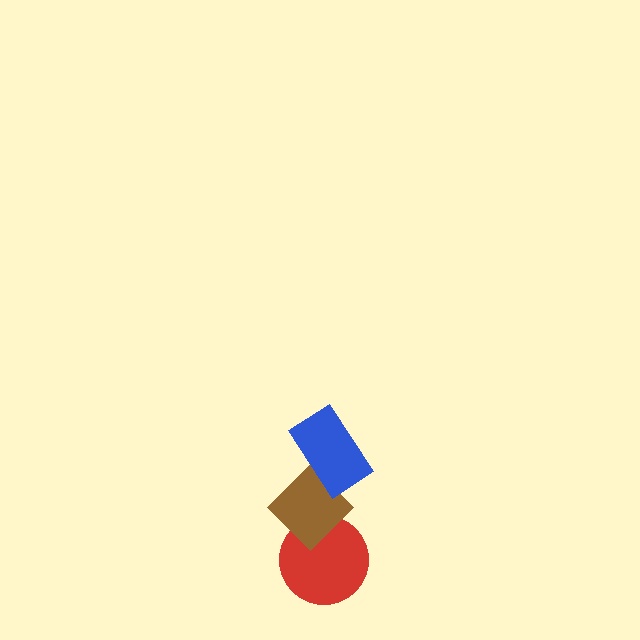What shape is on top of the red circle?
The brown diamond is on top of the red circle.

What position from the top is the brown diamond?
The brown diamond is 2nd from the top.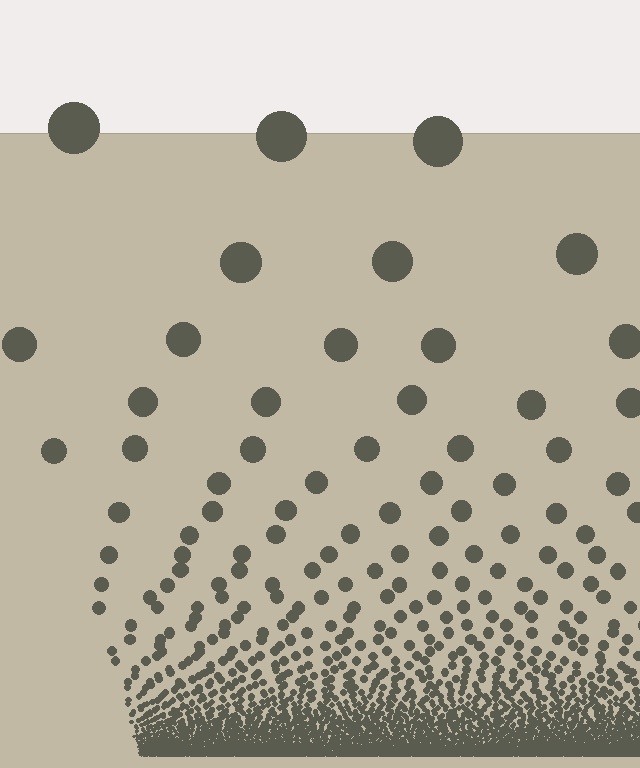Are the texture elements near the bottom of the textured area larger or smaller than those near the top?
Smaller. The gradient is inverted — elements near the bottom are smaller and denser.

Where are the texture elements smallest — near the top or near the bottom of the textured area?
Near the bottom.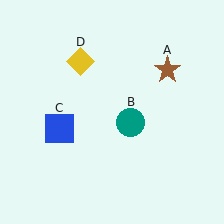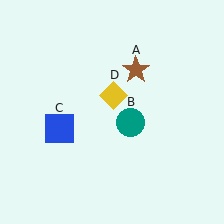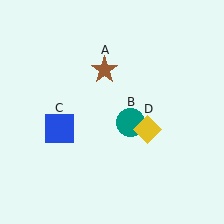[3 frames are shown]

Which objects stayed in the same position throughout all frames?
Teal circle (object B) and blue square (object C) remained stationary.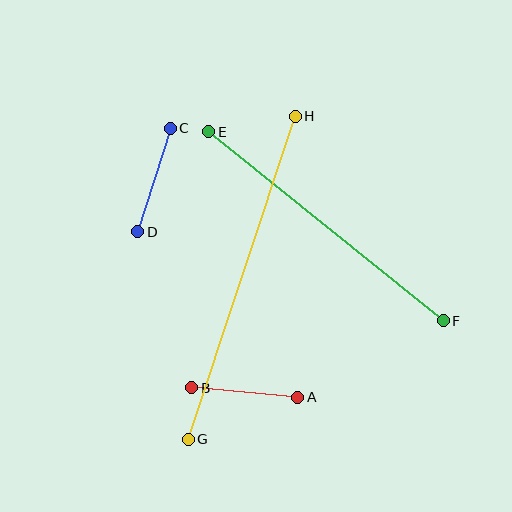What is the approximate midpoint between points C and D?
The midpoint is at approximately (154, 180) pixels.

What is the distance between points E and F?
The distance is approximately 301 pixels.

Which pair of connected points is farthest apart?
Points G and H are farthest apart.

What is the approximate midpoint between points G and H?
The midpoint is at approximately (242, 278) pixels.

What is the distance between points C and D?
The distance is approximately 109 pixels.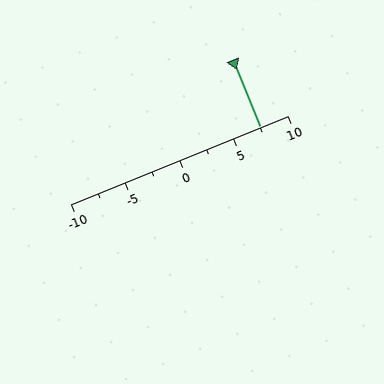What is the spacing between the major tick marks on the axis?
The major ticks are spaced 5 apart.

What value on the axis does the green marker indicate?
The marker indicates approximately 7.5.